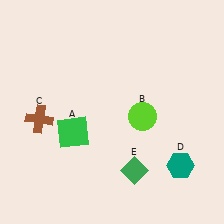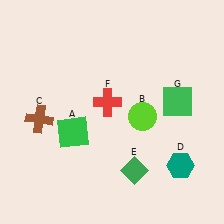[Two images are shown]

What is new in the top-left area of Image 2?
A red cross (F) was added in the top-left area of Image 2.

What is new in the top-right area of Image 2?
A green square (G) was added in the top-right area of Image 2.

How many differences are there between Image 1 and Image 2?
There are 2 differences between the two images.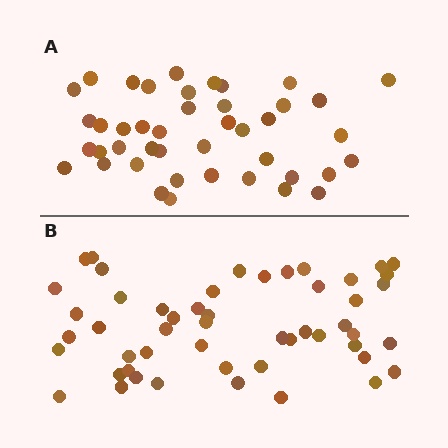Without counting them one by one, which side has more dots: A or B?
Region B (the bottom region) has more dots.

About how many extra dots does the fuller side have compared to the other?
Region B has roughly 8 or so more dots than region A.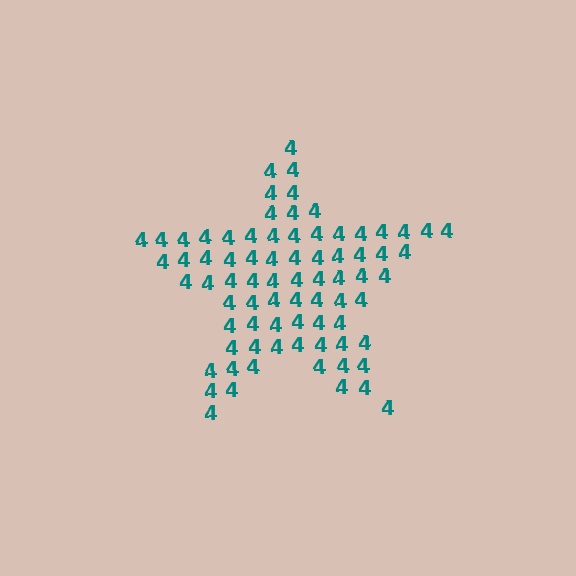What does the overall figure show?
The overall figure shows a star.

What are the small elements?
The small elements are digit 4's.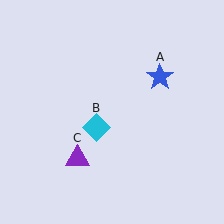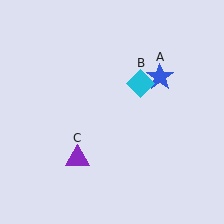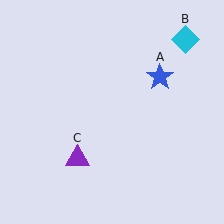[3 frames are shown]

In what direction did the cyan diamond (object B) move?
The cyan diamond (object B) moved up and to the right.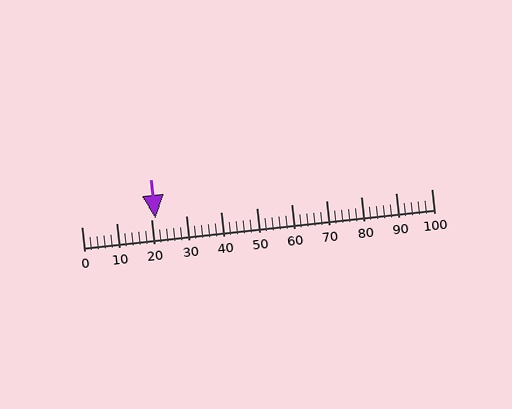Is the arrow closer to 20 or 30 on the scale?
The arrow is closer to 20.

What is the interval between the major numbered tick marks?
The major tick marks are spaced 10 units apart.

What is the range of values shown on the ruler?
The ruler shows values from 0 to 100.